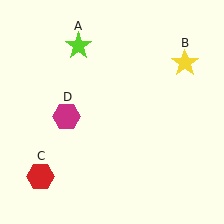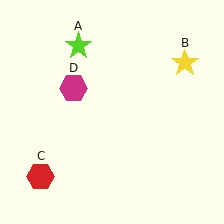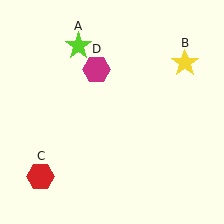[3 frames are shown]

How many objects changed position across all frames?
1 object changed position: magenta hexagon (object D).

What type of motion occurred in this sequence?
The magenta hexagon (object D) rotated clockwise around the center of the scene.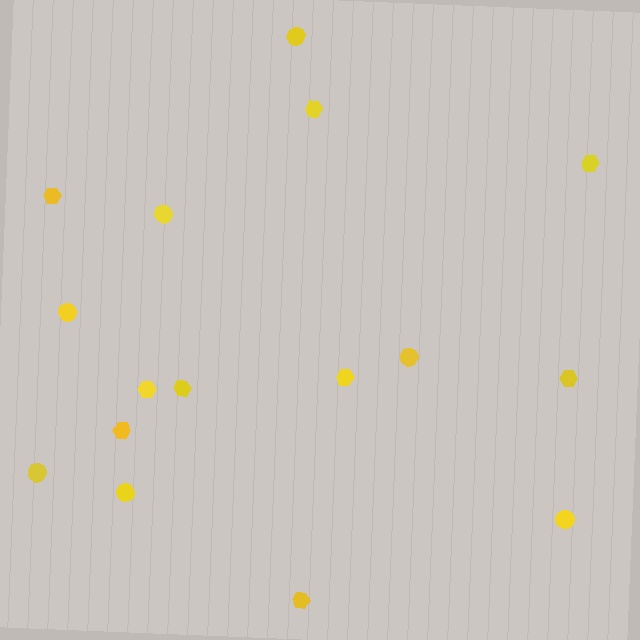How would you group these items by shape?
There are 2 groups: one group of hexagons (9) and one group of circles (7).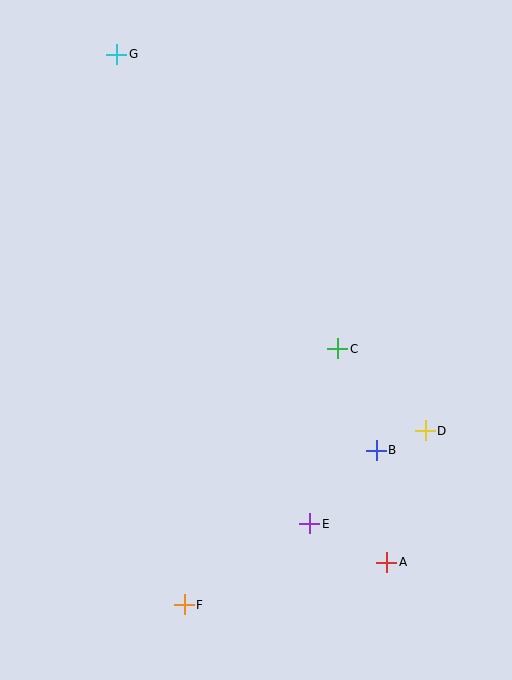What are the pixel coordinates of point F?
Point F is at (184, 605).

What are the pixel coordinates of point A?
Point A is at (387, 562).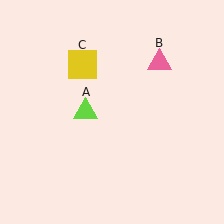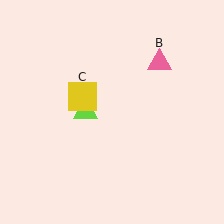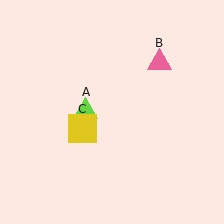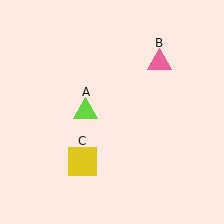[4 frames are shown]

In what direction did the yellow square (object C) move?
The yellow square (object C) moved down.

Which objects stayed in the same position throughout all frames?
Lime triangle (object A) and pink triangle (object B) remained stationary.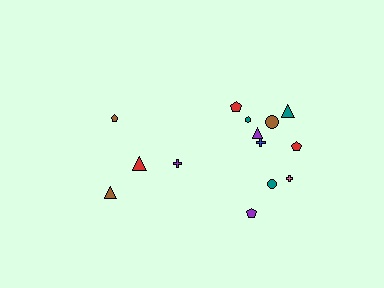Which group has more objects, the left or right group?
The right group.